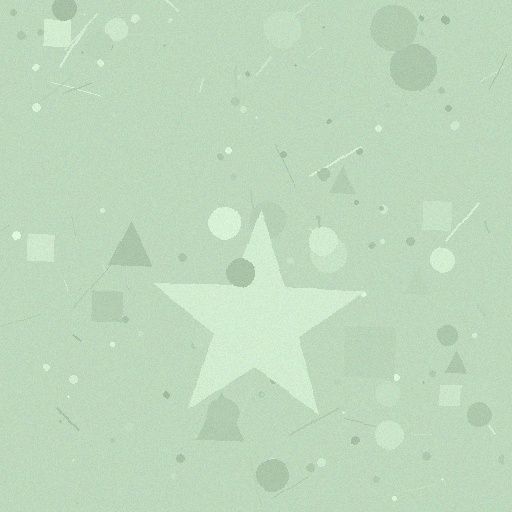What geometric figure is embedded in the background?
A star is embedded in the background.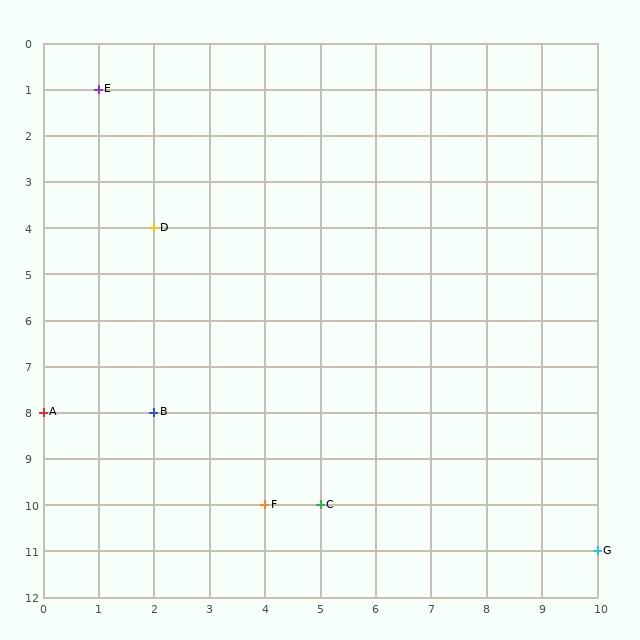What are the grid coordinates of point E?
Point E is at grid coordinates (1, 1).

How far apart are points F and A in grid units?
Points F and A are 4 columns and 2 rows apart (about 4.5 grid units diagonally).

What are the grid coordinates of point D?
Point D is at grid coordinates (2, 4).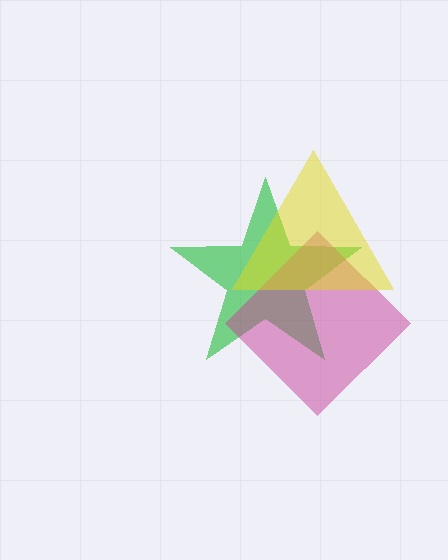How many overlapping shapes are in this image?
There are 3 overlapping shapes in the image.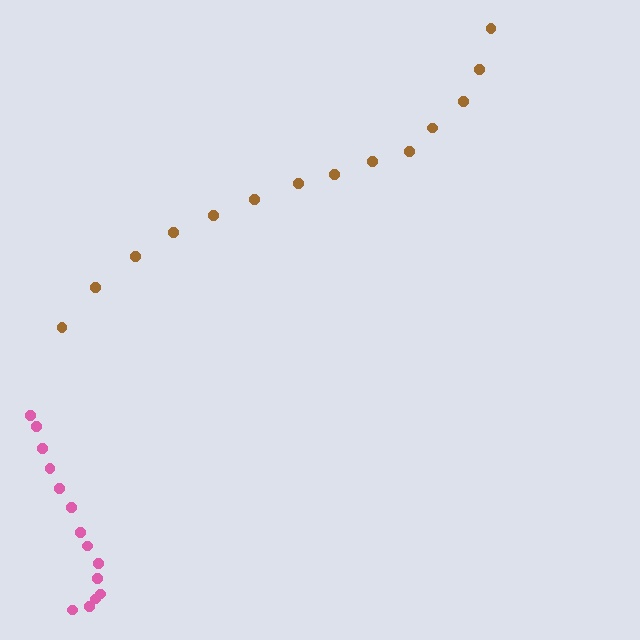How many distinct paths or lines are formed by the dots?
There are 2 distinct paths.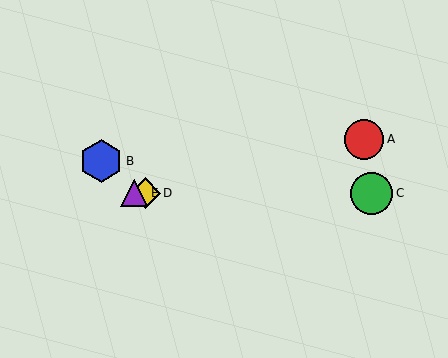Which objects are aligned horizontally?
Objects C, D, E are aligned horizontally.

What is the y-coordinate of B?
Object B is at y≈161.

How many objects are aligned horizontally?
3 objects (C, D, E) are aligned horizontally.